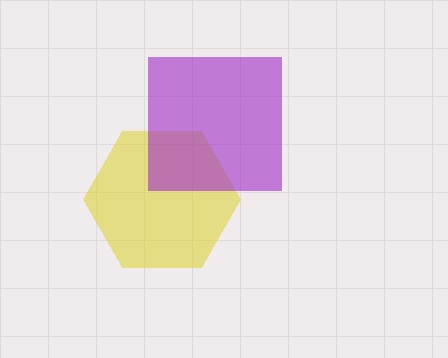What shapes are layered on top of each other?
The layered shapes are: a yellow hexagon, a purple square.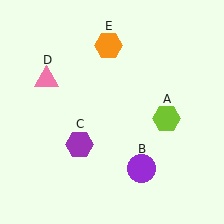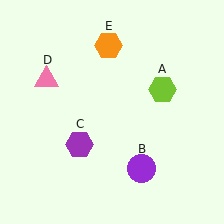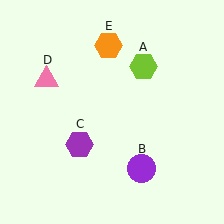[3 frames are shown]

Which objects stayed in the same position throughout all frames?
Purple circle (object B) and purple hexagon (object C) and pink triangle (object D) and orange hexagon (object E) remained stationary.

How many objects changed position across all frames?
1 object changed position: lime hexagon (object A).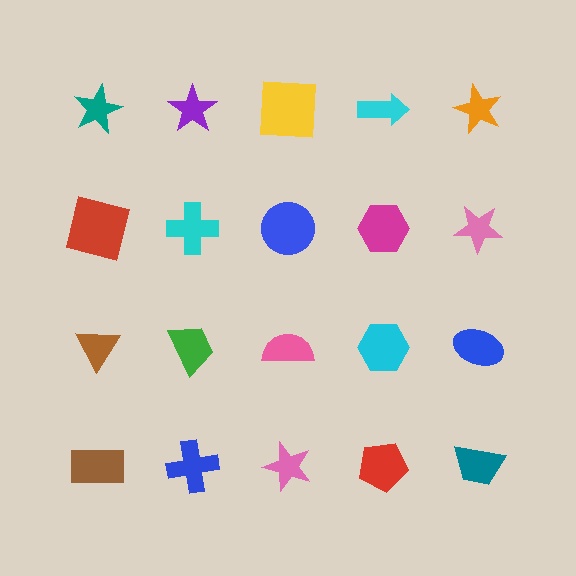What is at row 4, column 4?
A red pentagon.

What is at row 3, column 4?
A cyan hexagon.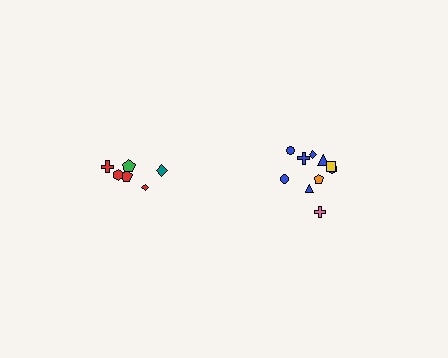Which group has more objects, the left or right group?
The right group.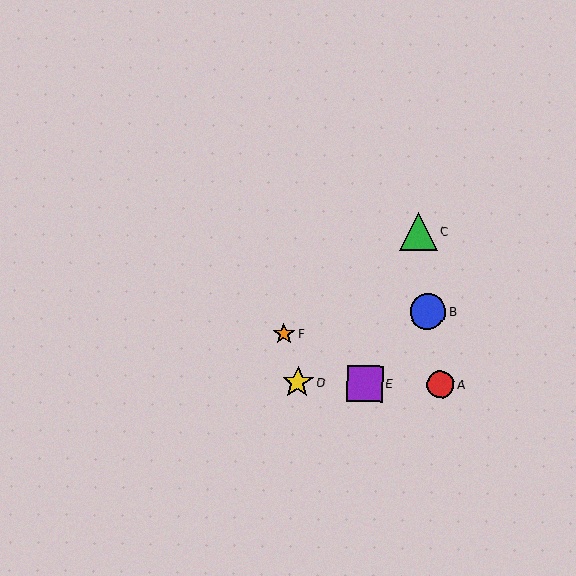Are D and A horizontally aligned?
Yes, both are at y≈383.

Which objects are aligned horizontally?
Objects A, D, E are aligned horizontally.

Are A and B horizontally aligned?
No, A is at y≈385 and B is at y≈312.